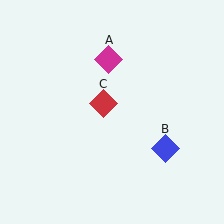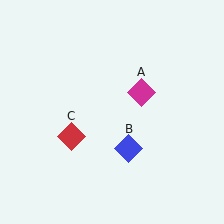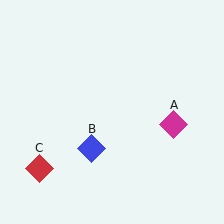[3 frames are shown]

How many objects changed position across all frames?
3 objects changed position: magenta diamond (object A), blue diamond (object B), red diamond (object C).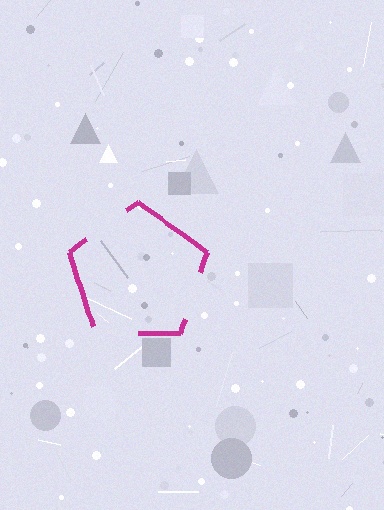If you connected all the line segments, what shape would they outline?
They would outline a pentagon.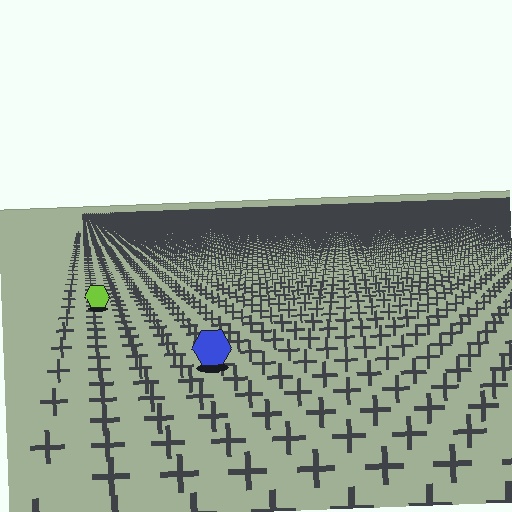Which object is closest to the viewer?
The blue hexagon is closest. The texture marks near it are larger and more spread out.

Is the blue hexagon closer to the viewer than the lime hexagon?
Yes. The blue hexagon is closer — you can tell from the texture gradient: the ground texture is coarser near it.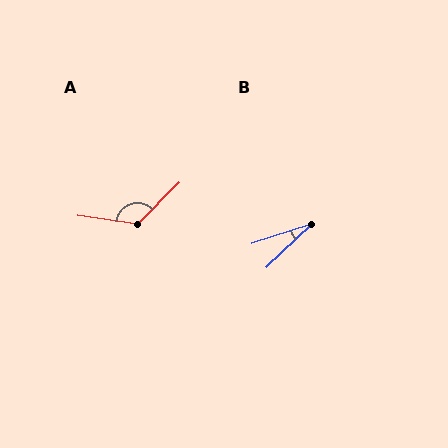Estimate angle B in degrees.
Approximately 26 degrees.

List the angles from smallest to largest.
B (26°), A (127°).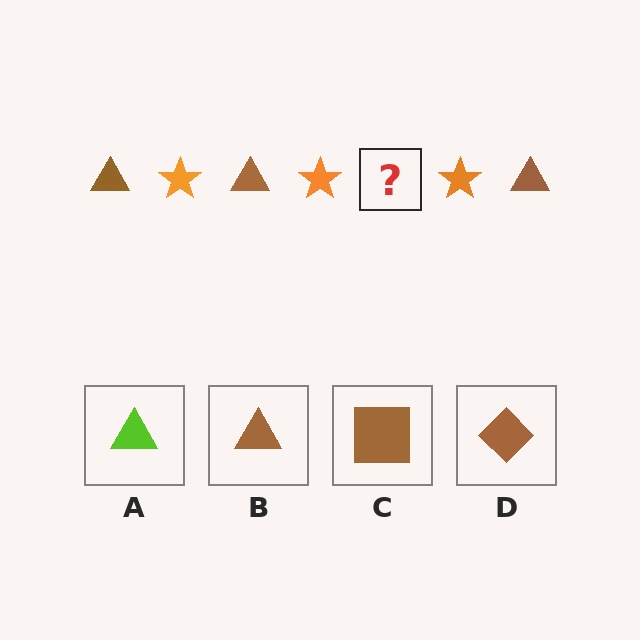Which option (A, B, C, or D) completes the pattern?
B.